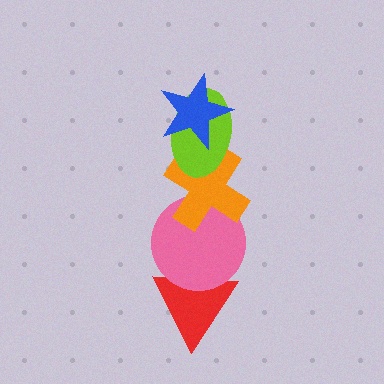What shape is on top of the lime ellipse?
The blue star is on top of the lime ellipse.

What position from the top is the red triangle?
The red triangle is 5th from the top.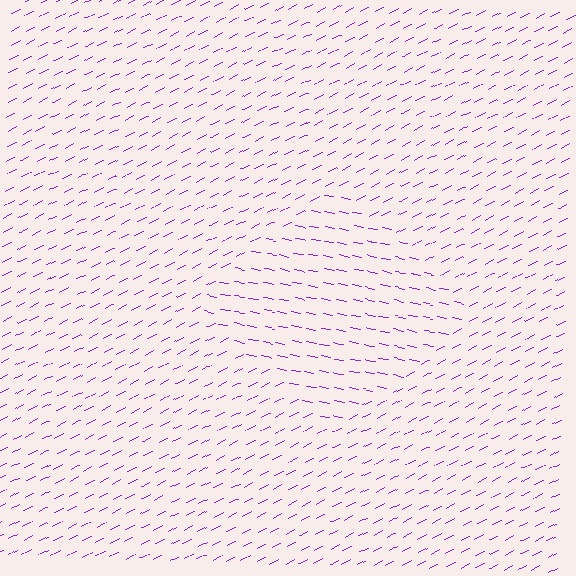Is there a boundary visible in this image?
Yes, there is a texture boundary formed by a change in line orientation.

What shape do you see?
I see a diamond.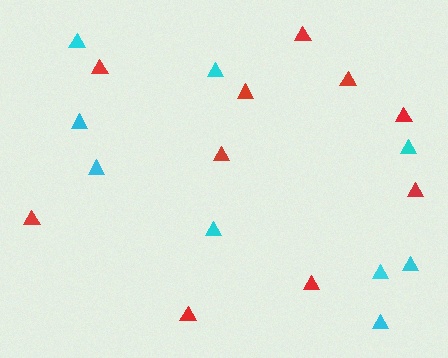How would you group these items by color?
There are 2 groups: one group of red triangles (10) and one group of cyan triangles (9).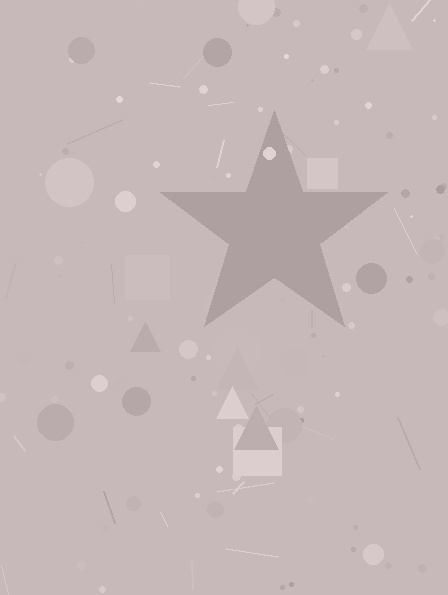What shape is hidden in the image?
A star is hidden in the image.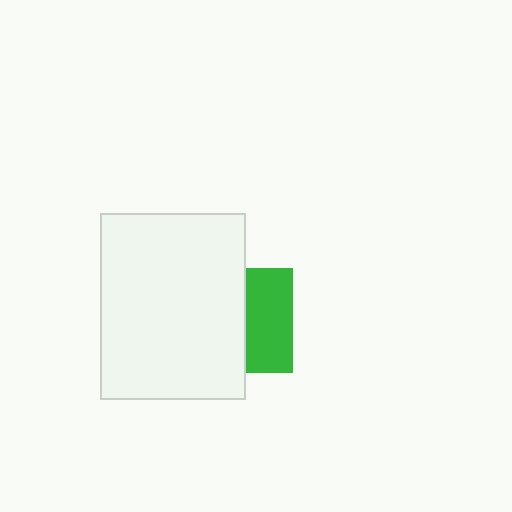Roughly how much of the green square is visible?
About half of it is visible (roughly 45%).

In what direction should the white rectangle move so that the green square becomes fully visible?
The white rectangle should move left. That is the shortest direction to clear the overlap and leave the green square fully visible.